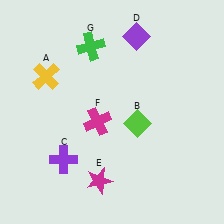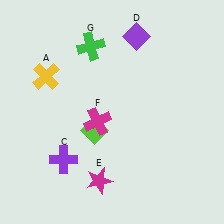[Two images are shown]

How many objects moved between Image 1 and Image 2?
1 object moved between the two images.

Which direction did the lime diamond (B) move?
The lime diamond (B) moved left.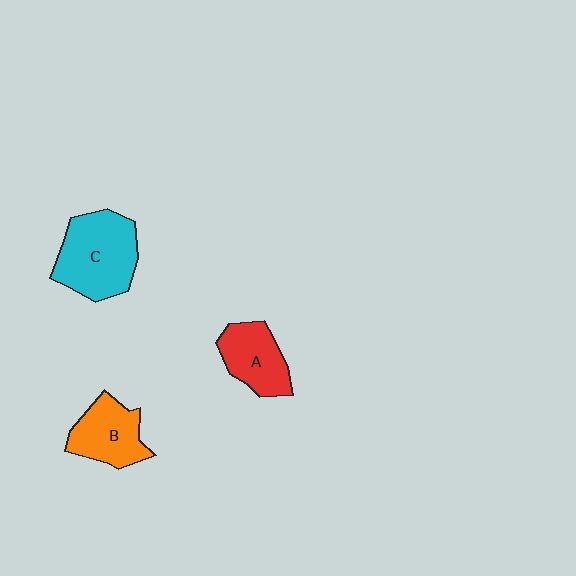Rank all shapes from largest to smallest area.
From largest to smallest: C (cyan), B (orange), A (red).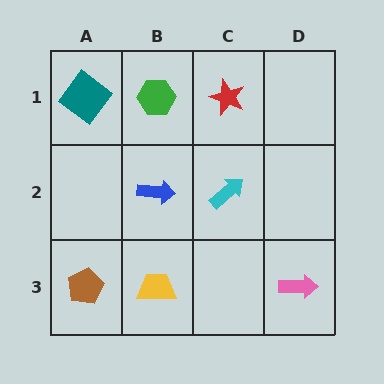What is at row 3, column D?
A pink arrow.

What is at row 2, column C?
A cyan arrow.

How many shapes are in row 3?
3 shapes.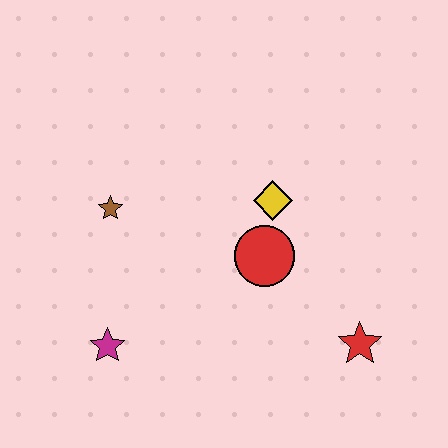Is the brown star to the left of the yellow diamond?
Yes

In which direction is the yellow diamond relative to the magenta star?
The yellow diamond is to the right of the magenta star.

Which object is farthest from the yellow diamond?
The magenta star is farthest from the yellow diamond.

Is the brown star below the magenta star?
No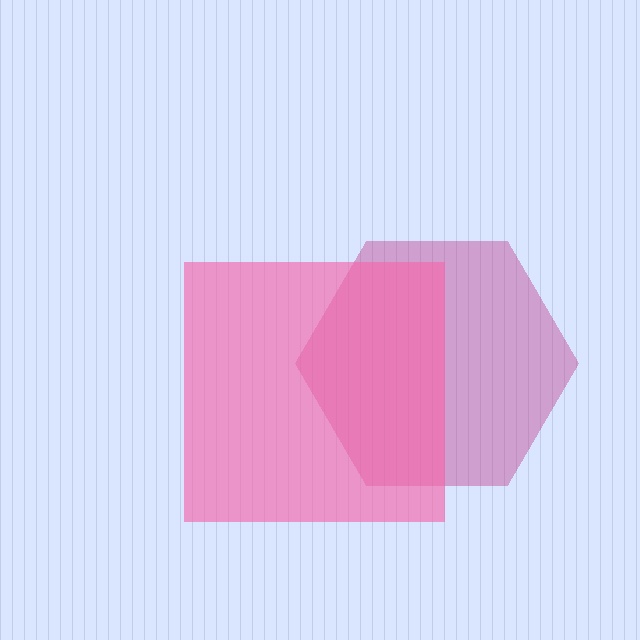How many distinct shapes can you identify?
There are 2 distinct shapes: a magenta hexagon, a pink square.